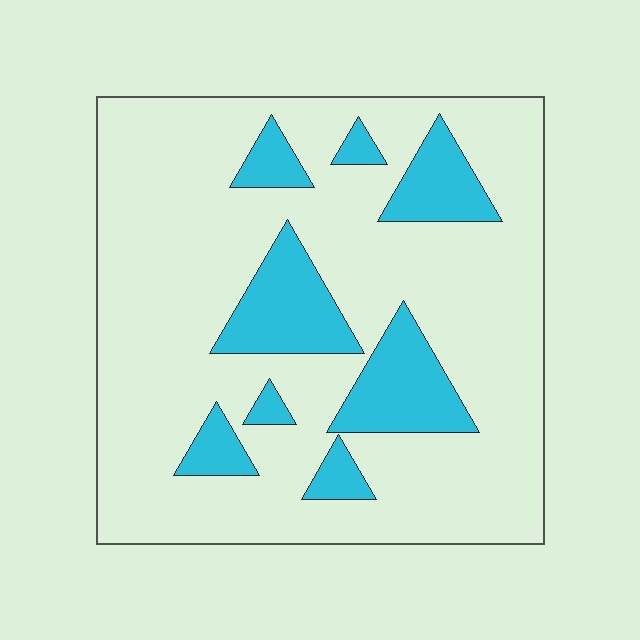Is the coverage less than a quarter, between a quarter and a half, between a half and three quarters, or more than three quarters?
Less than a quarter.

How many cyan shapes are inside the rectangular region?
8.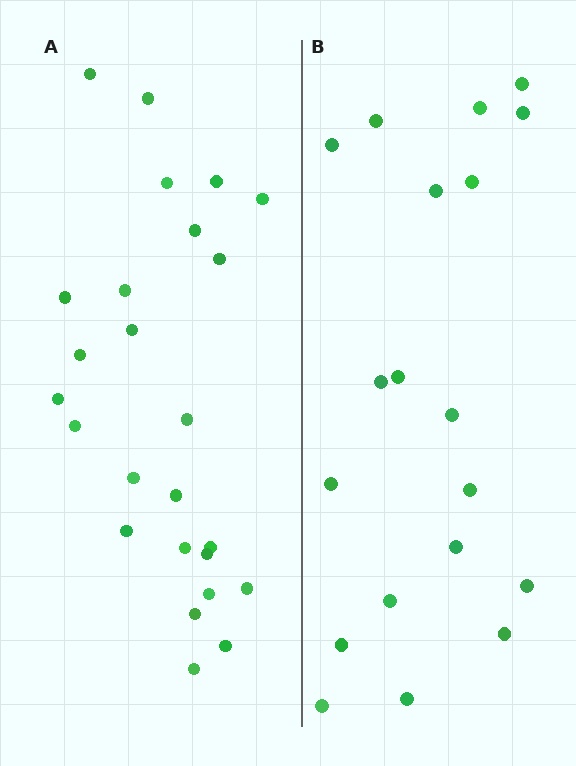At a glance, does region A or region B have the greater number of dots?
Region A (the left region) has more dots.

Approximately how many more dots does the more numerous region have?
Region A has about 6 more dots than region B.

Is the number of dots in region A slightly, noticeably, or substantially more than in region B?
Region A has noticeably more, but not dramatically so. The ratio is roughly 1.3 to 1.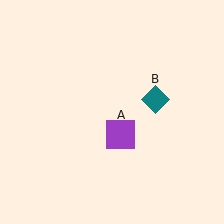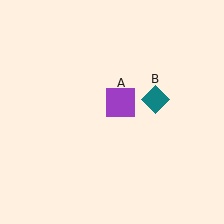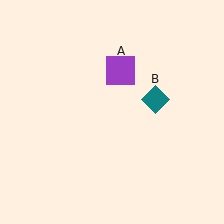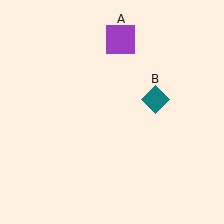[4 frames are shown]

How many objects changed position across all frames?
1 object changed position: purple square (object A).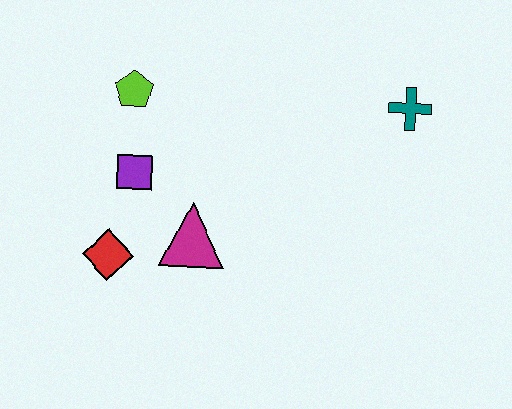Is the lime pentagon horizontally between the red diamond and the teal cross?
Yes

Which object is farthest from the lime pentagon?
The teal cross is farthest from the lime pentagon.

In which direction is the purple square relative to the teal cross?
The purple square is to the left of the teal cross.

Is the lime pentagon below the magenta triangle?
No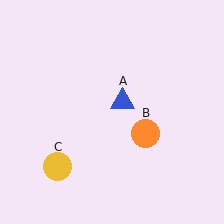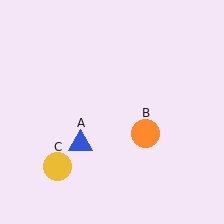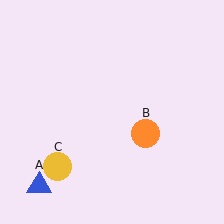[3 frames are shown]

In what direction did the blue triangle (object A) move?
The blue triangle (object A) moved down and to the left.